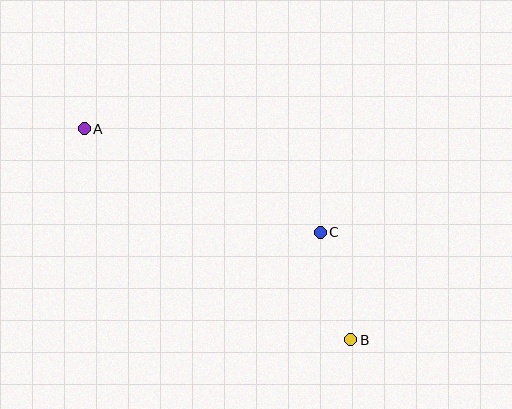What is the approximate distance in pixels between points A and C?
The distance between A and C is approximately 257 pixels.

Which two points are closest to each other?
Points B and C are closest to each other.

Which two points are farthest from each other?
Points A and B are farthest from each other.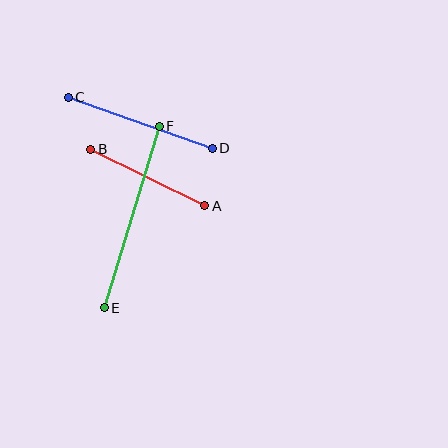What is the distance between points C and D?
The distance is approximately 153 pixels.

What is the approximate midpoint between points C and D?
The midpoint is at approximately (140, 123) pixels.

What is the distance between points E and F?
The distance is approximately 190 pixels.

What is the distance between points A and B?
The distance is approximately 127 pixels.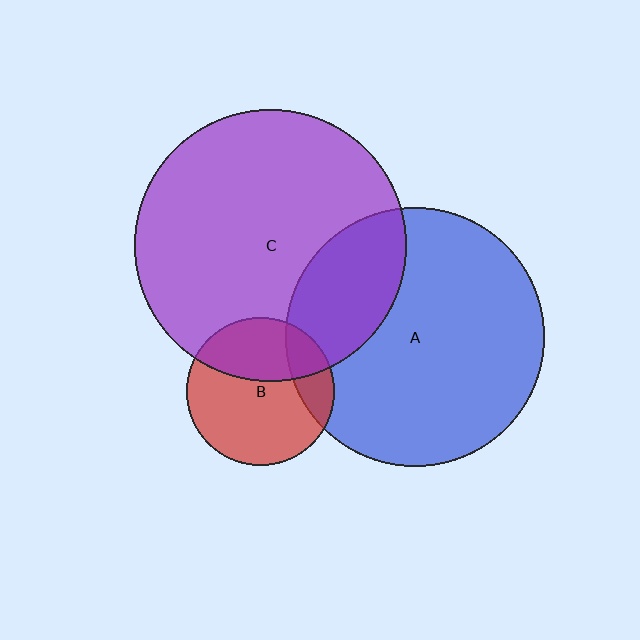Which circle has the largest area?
Circle C (purple).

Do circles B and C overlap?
Yes.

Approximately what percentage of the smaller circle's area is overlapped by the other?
Approximately 35%.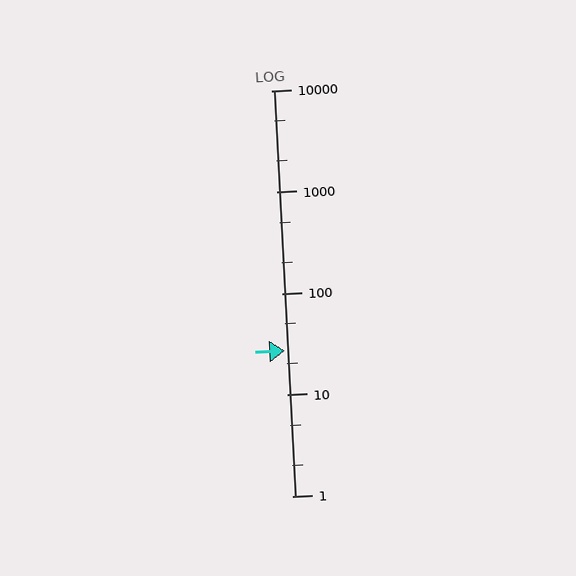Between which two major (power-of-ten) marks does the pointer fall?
The pointer is between 10 and 100.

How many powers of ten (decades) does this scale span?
The scale spans 4 decades, from 1 to 10000.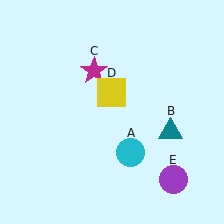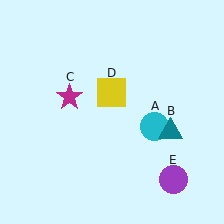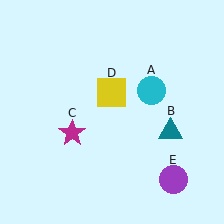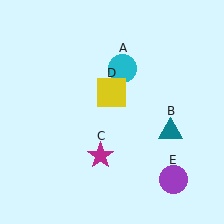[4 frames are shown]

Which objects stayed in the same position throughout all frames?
Teal triangle (object B) and yellow square (object D) and purple circle (object E) remained stationary.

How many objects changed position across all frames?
2 objects changed position: cyan circle (object A), magenta star (object C).